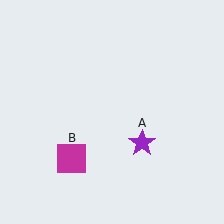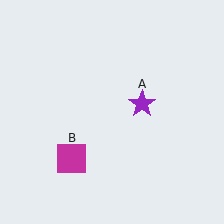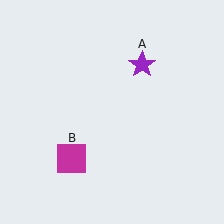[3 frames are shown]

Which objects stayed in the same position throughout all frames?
Magenta square (object B) remained stationary.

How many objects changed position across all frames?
1 object changed position: purple star (object A).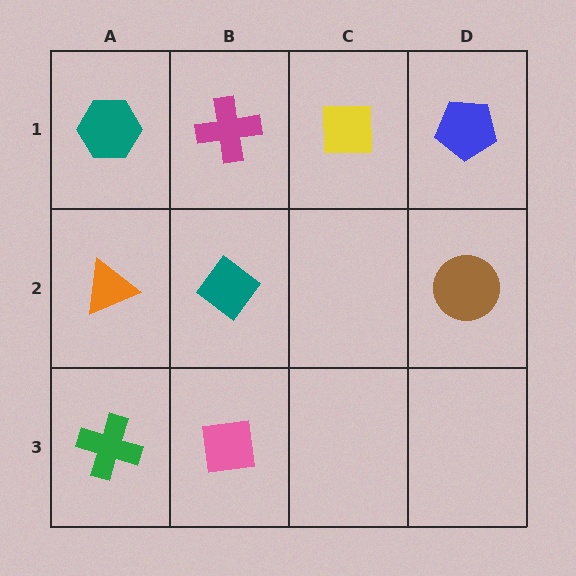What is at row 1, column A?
A teal hexagon.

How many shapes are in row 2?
3 shapes.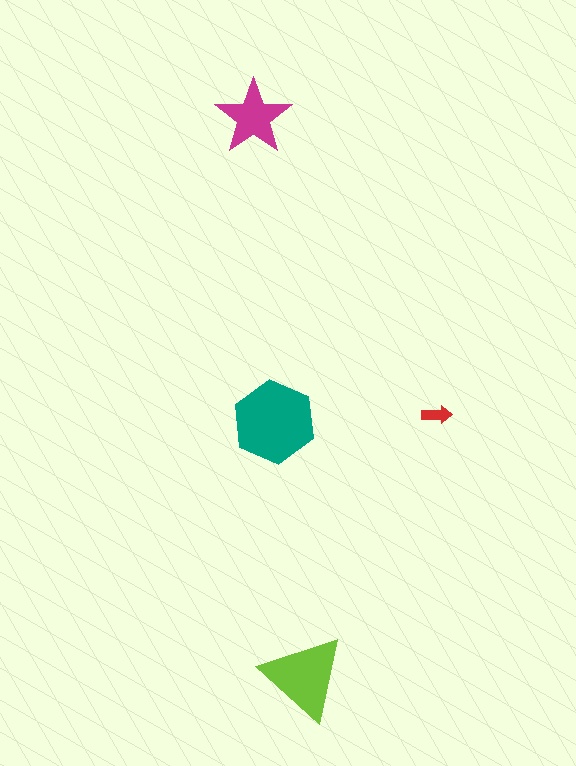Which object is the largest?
The teal hexagon.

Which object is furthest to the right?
The red arrow is rightmost.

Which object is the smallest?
The red arrow.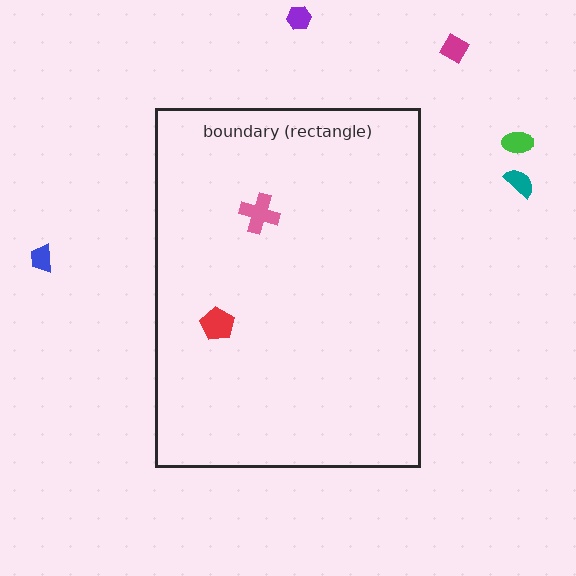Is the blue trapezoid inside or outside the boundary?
Outside.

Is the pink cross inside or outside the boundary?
Inside.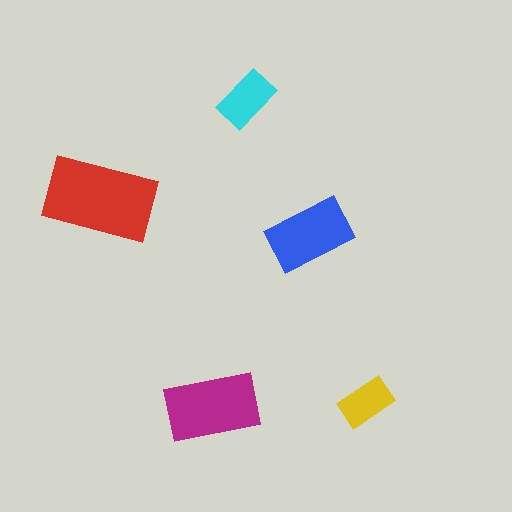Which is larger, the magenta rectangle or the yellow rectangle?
The magenta one.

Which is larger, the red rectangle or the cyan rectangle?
The red one.